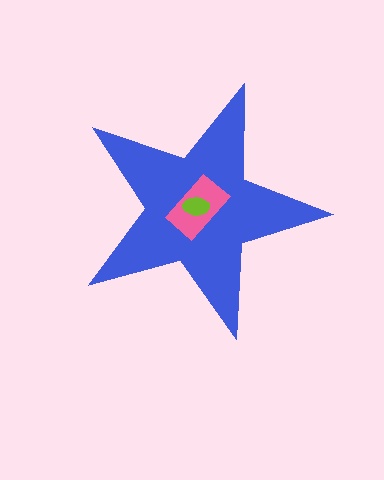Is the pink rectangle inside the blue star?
Yes.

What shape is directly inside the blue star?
The pink rectangle.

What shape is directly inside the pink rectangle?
The lime ellipse.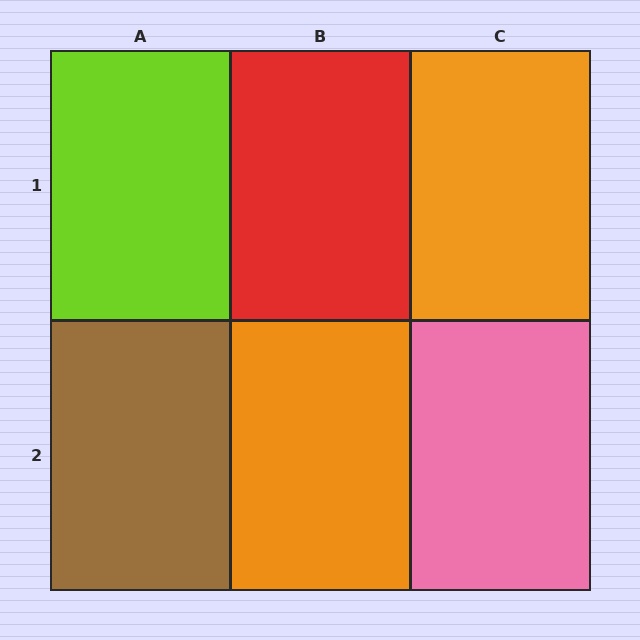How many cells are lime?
1 cell is lime.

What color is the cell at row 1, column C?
Orange.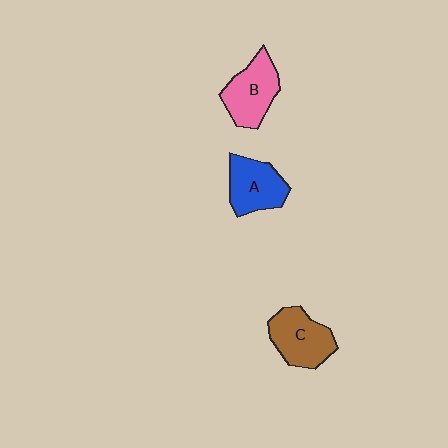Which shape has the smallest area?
Shape A (blue).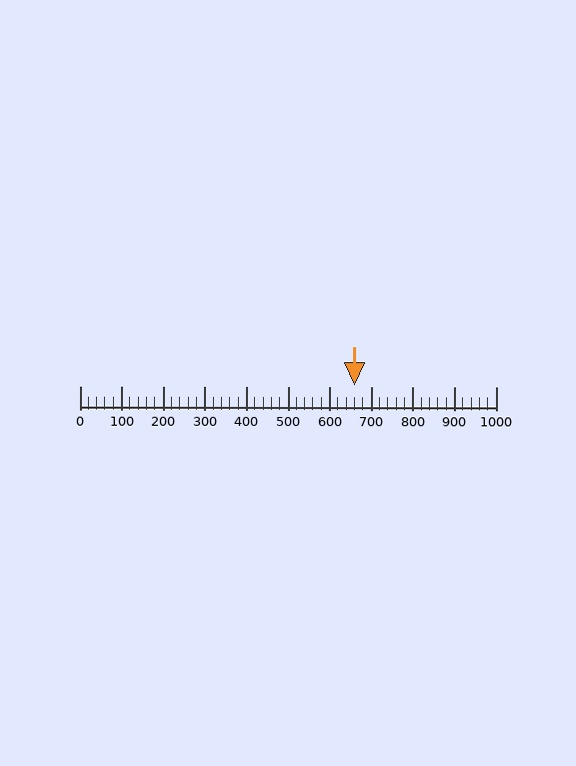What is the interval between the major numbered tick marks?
The major tick marks are spaced 100 units apart.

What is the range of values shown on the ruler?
The ruler shows values from 0 to 1000.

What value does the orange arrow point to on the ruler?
The orange arrow points to approximately 660.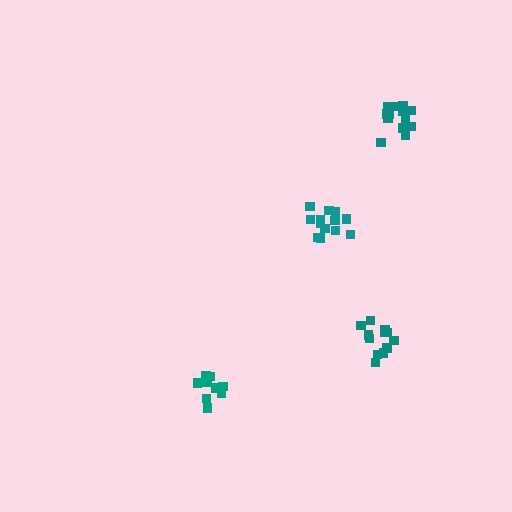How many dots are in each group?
Group 1: 14 dots, Group 2: 12 dots, Group 3: 9 dots, Group 4: 14 dots (49 total).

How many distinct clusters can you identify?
There are 4 distinct clusters.